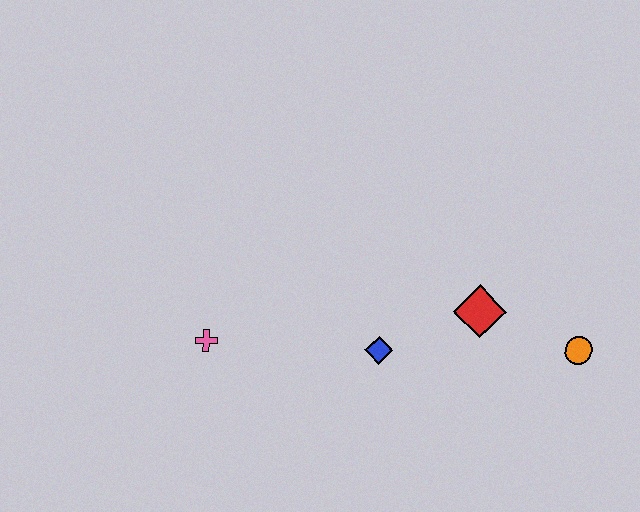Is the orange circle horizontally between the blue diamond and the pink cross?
No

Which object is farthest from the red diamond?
The pink cross is farthest from the red diamond.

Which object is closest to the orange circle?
The red diamond is closest to the orange circle.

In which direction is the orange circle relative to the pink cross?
The orange circle is to the right of the pink cross.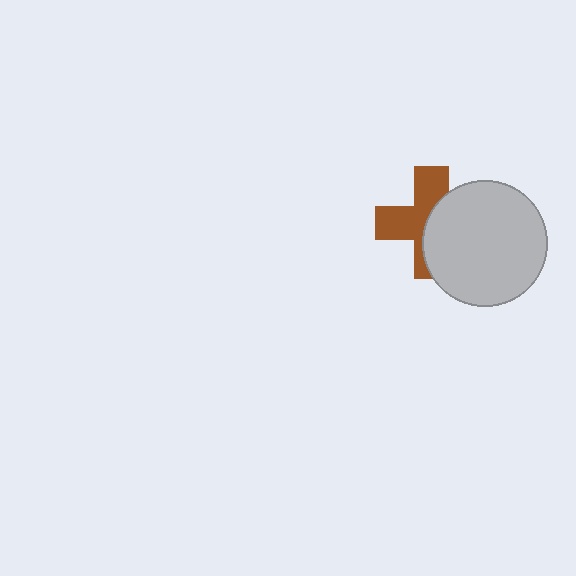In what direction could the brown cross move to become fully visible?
The brown cross could move left. That would shift it out from behind the light gray circle entirely.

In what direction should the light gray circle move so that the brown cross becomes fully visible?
The light gray circle should move right. That is the shortest direction to clear the overlap and leave the brown cross fully visible.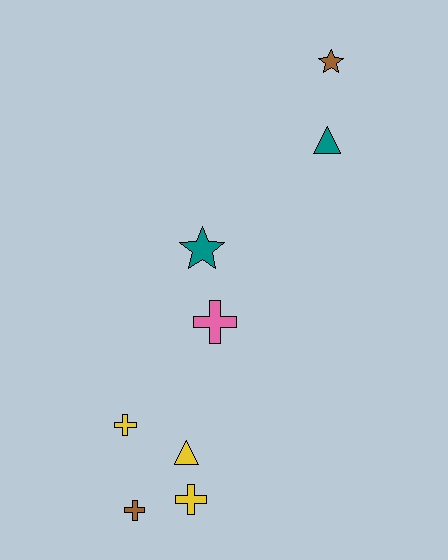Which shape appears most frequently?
Cross, with 4 objects.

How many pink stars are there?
There are no pink stars.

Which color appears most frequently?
Yellow, with 3 objects.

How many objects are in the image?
There are 8 objects.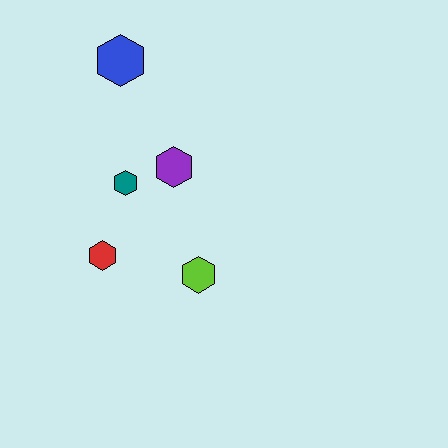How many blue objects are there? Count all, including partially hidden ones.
There is 1 blue object.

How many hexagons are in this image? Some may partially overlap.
There are 5 hexagons.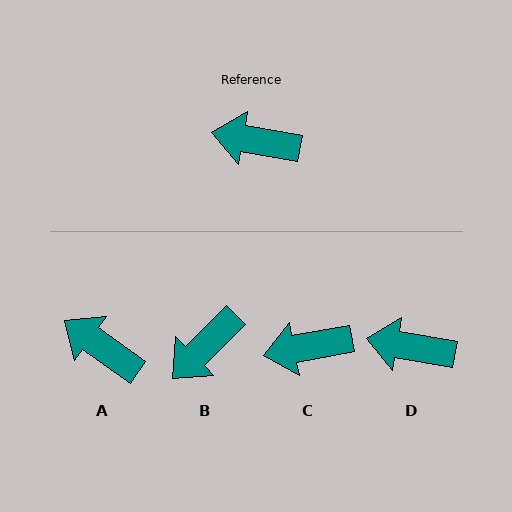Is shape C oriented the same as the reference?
No, it is off by about 21 degrees.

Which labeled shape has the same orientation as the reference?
D.